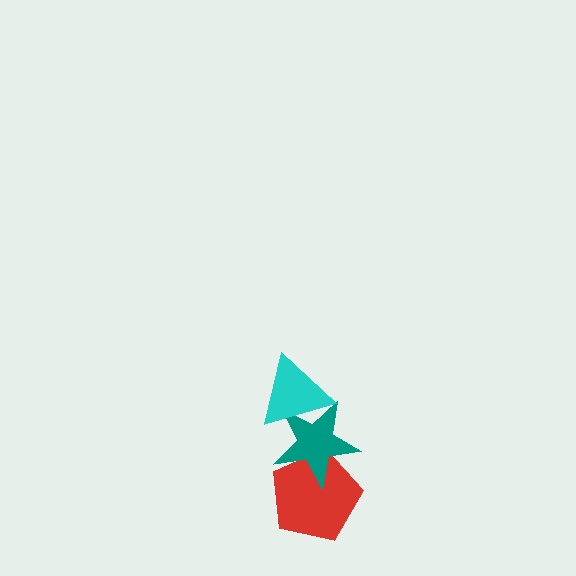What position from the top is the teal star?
The teal star is 2nd from the top.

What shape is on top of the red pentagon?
The teal star is on top of the red pentagon.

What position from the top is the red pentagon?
The red pentagon is 3rd from the top.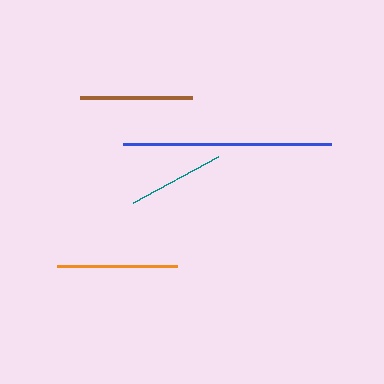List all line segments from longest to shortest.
From longest to shortest: blue, orange, brown, teal.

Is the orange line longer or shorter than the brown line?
The orange line is longer than the brown line.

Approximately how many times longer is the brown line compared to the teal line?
The brown line is approximately 1.1 times the length of the teal line.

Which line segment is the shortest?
The teal line is the shortest at approximately 97 pixels.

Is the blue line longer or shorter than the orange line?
The blue line is longer than the orange line.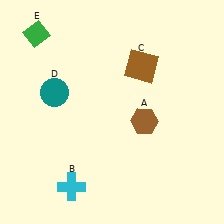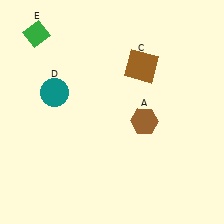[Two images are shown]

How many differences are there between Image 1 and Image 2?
There is 1 difference between the two images.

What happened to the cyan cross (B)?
The cyan cross (B) was removed in Image 2. It was in the bottom-left area of Image 1.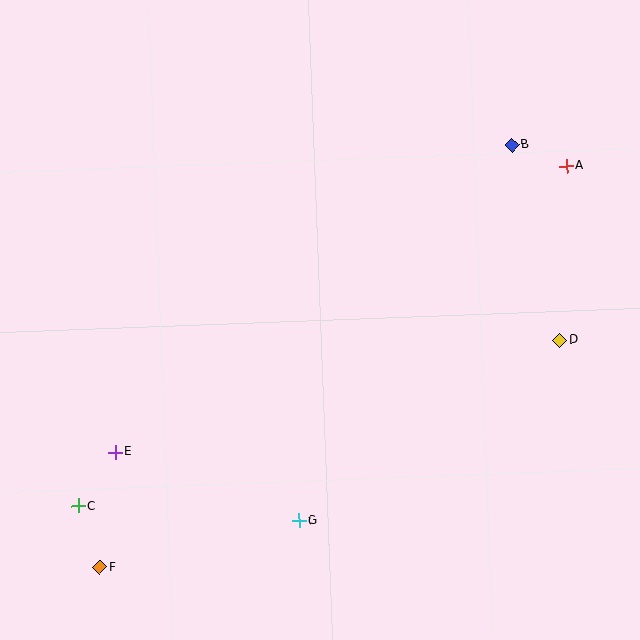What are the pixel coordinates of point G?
Point G is at (299, 521).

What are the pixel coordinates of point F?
Point F is at (100, 567).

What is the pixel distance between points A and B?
The distance between A and B is 59 pixels.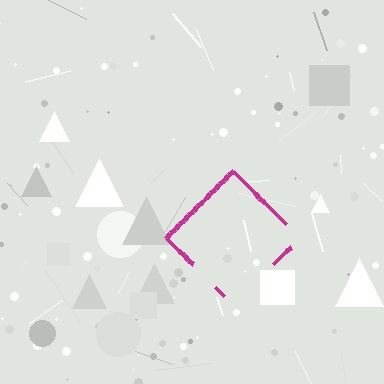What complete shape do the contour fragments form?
The contour fragments form a diamond.